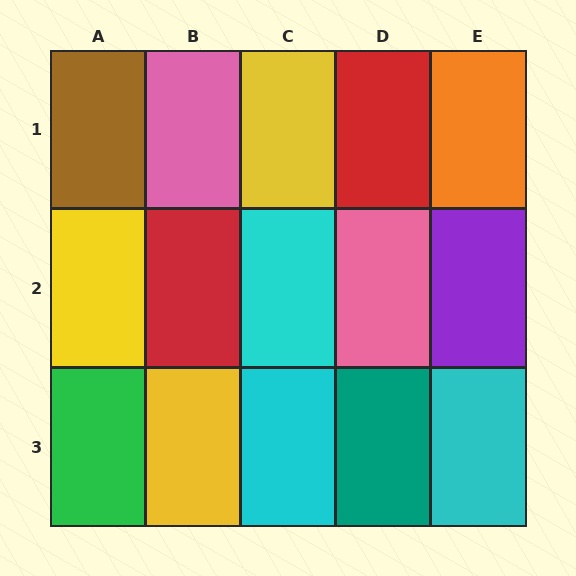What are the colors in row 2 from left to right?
Yellow, red, cyan, pink, purple.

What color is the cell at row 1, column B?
Pink.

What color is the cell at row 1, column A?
Brown.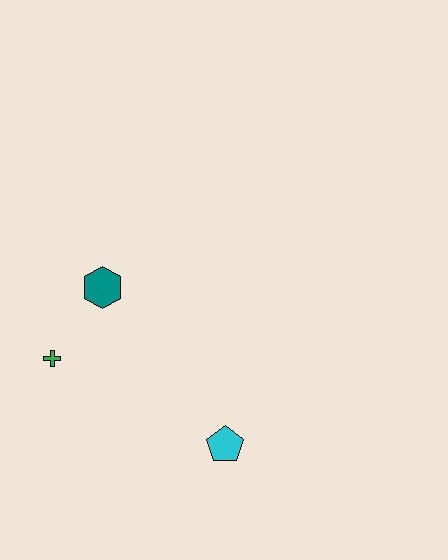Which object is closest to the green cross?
The teal hexagon is closest to the green cross.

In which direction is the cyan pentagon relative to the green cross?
The cyan pentagon is to the right of the green cross.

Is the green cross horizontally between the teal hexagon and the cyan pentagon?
No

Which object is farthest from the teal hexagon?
The cyan pentagon is farthest from the teal hexagon.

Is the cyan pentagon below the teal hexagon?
Yes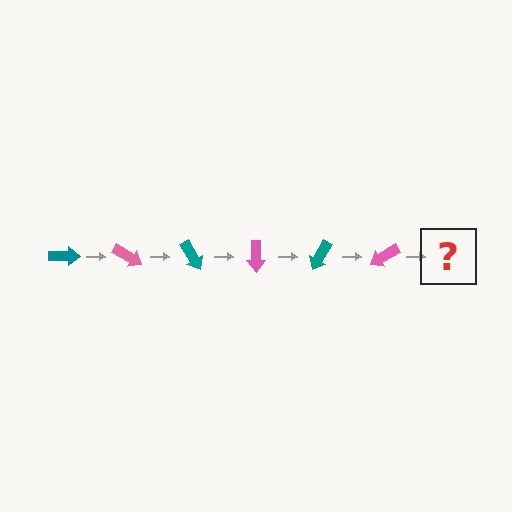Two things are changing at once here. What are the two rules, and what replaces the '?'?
The two rules are that it rotates 30 degrees each step and the color cycles through teal and pink. The '?' should be a teal arrow, rotated 180 degrees from the start.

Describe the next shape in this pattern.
It should be a teal arrow, rotated 180 degrees from the start.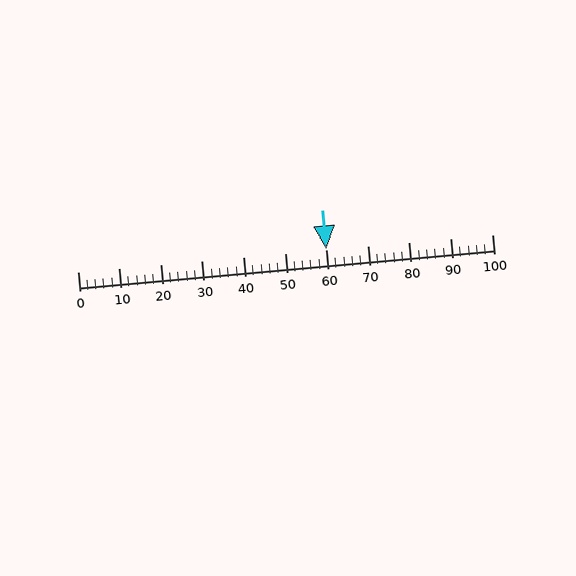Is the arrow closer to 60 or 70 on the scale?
The arrow is closer to 60.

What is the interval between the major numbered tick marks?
The major tick marks are spaced 10 units apart.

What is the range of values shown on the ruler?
The ruler shows values from 0 to 100.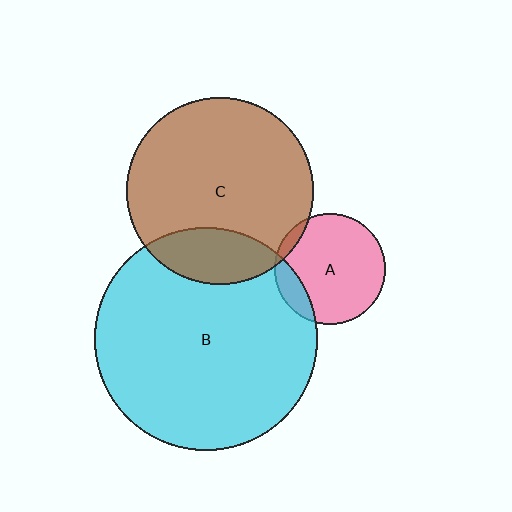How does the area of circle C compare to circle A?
Approximately 2.8 times.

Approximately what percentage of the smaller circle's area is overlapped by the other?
Approximately 15%.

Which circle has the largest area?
Circle B (cyan).